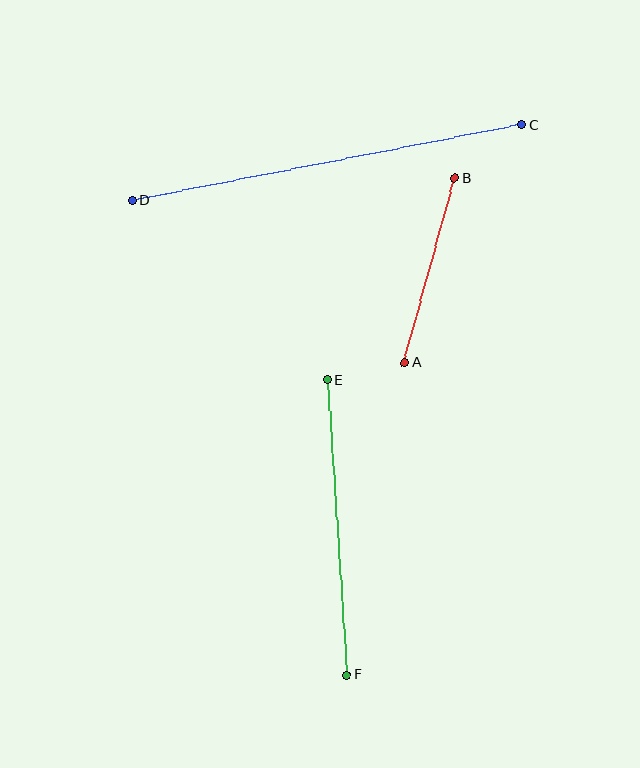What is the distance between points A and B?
The distance is approximately 191 pixels.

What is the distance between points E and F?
The distance is approximately 296 pixels.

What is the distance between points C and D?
The distance is approximately 397 pixels.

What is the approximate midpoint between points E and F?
The midpoint is at approximately (337, 527) pixels.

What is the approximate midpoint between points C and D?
The midpoint is at approximately (327, 163) pixels.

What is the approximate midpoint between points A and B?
The midpoint is at approximately (430, 271) pixels.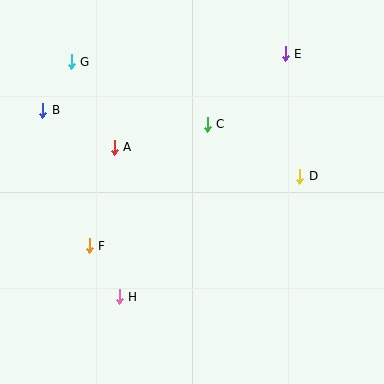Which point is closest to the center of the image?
Point C at (207, 124) is closest to the center.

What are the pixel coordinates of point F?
Point F is at (89, 246).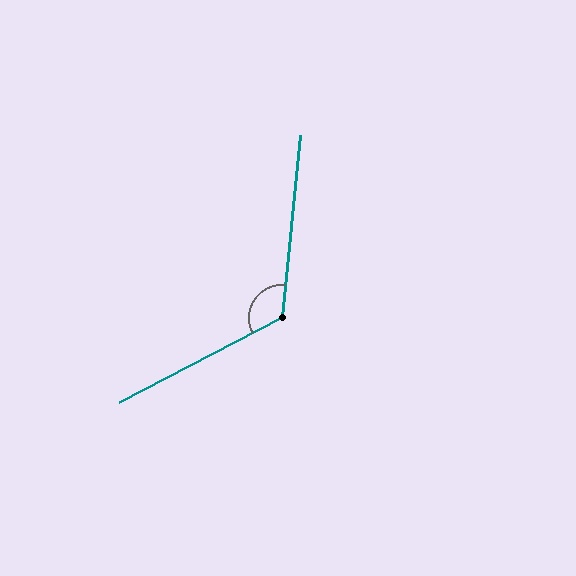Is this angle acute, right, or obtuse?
It is obtuse.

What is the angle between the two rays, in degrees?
Approximately 123 degrees.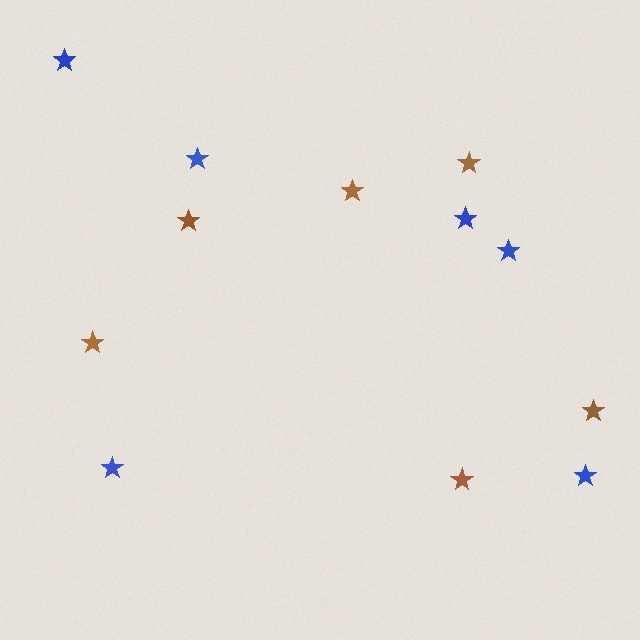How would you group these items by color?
There are 2 groups: one group of brown stars (6) and one group of blue stars (6).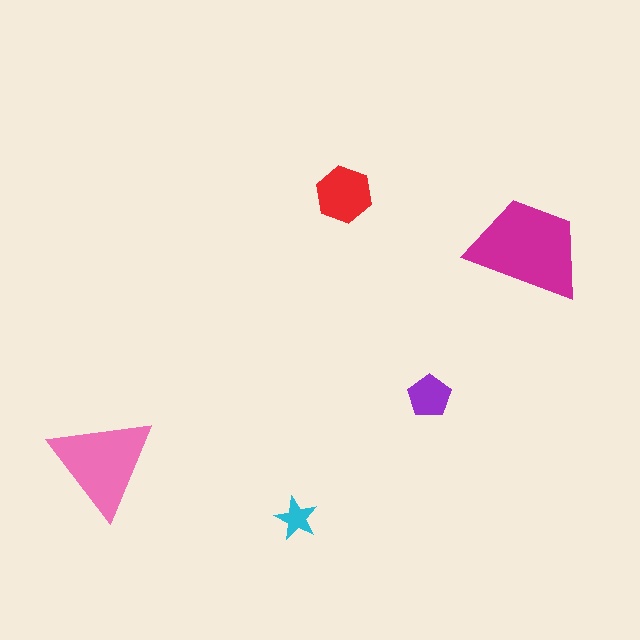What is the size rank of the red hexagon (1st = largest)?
3rd.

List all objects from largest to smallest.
The magenta trapezoid, the pink triangle, the red hexagon, the purple pentagon, the cyan star.